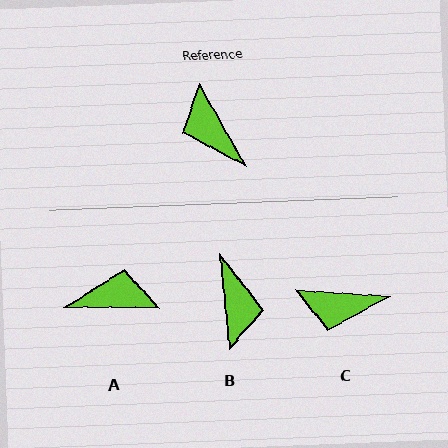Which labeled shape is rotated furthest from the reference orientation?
B, about 157 degrees away.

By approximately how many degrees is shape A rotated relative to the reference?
Approximately 120 degrees clockwise.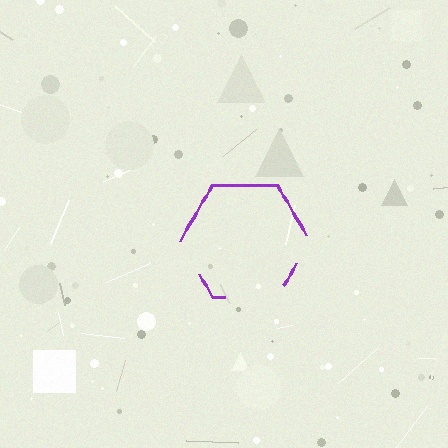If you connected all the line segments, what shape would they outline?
They would outline a hexagon.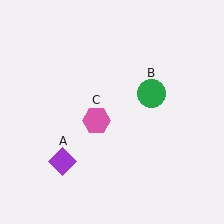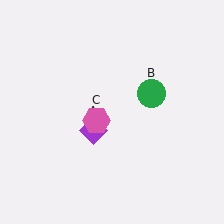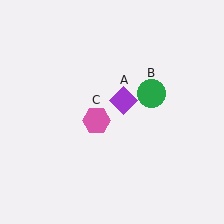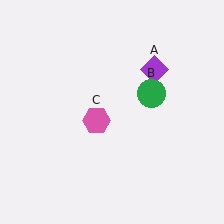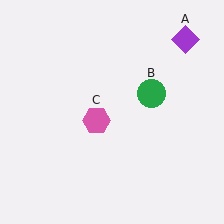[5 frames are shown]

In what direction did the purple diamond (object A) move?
The purple diamond (object A) moved up and to the right.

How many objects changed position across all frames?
1 object changed position: purple diamond (object A).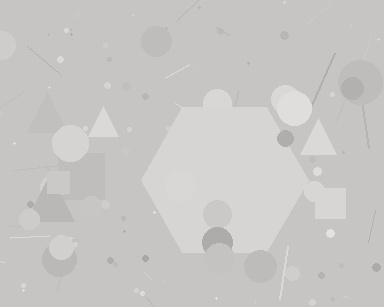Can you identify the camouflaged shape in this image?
The camouflaged shape is a hexagon.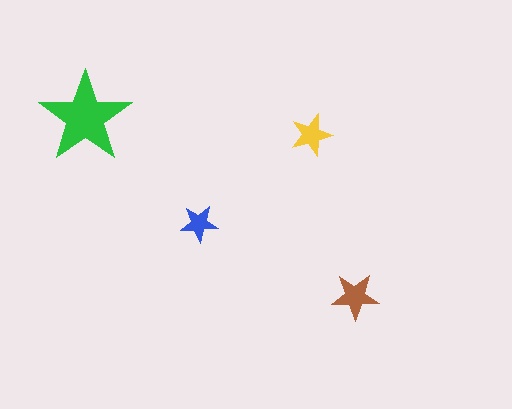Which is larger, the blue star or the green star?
The green one.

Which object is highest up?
The green star is topmost.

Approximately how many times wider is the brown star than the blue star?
About 1.5 times wider.